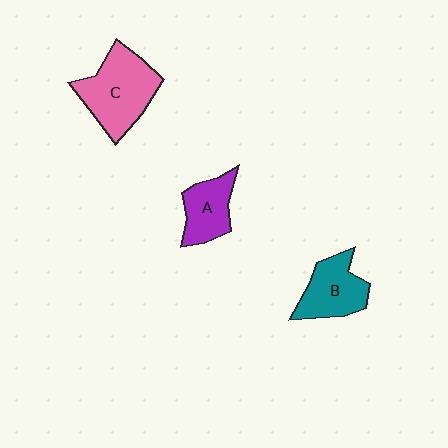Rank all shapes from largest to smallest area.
From largest to smallest: C (pink), B (teal), A (purple).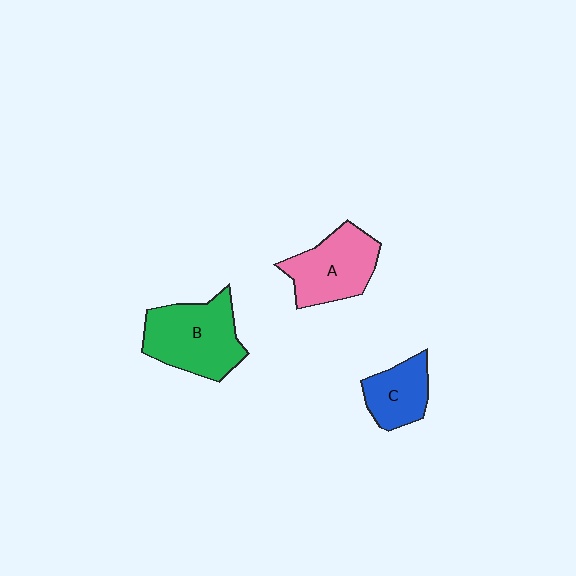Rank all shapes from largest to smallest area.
From largest to smallest: B (green), A (pink), C (blue).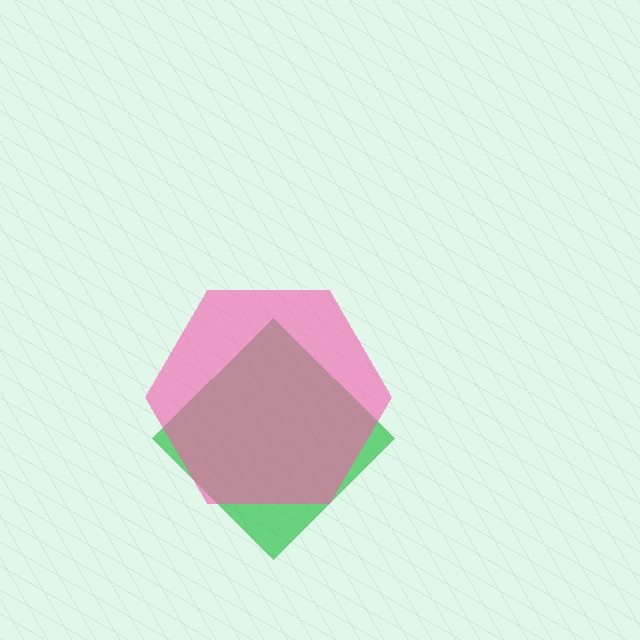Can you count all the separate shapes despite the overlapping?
Yes, there are 2 separate shapes.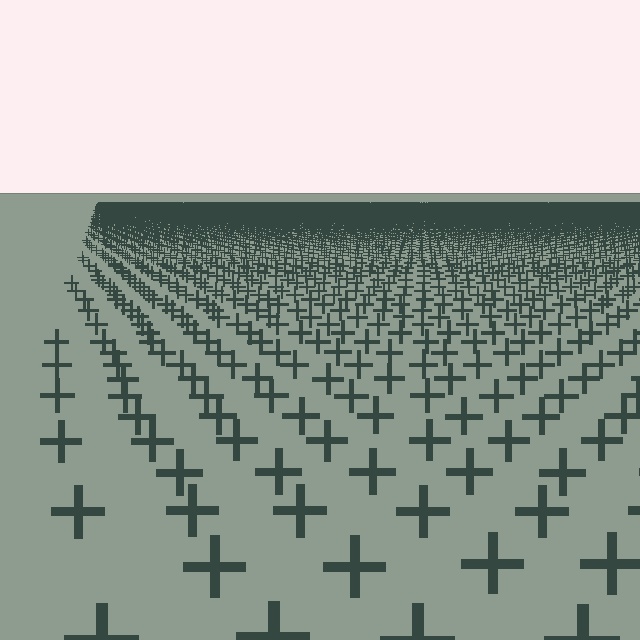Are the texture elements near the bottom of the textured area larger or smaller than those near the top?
Larger. Near the bottom, elements are closer to the viewer and appear at a bigger on-screen size.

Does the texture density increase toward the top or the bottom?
Density increases toward the top.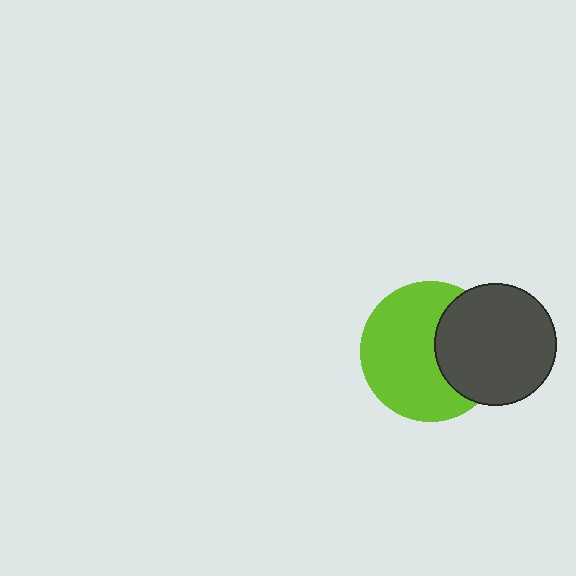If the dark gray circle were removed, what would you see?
You would see the complete lime circle.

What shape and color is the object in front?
The object in front is a dark gray circle.